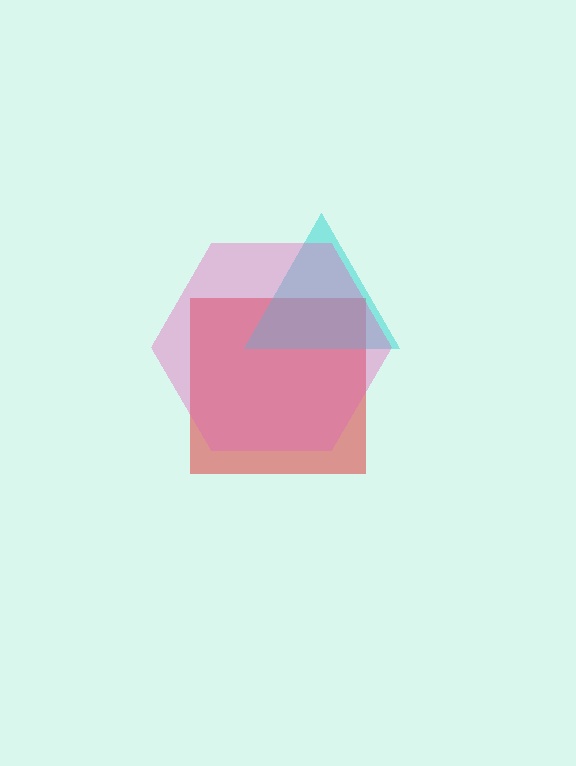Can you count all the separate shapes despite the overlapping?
Yes, there are 3 separate shapes.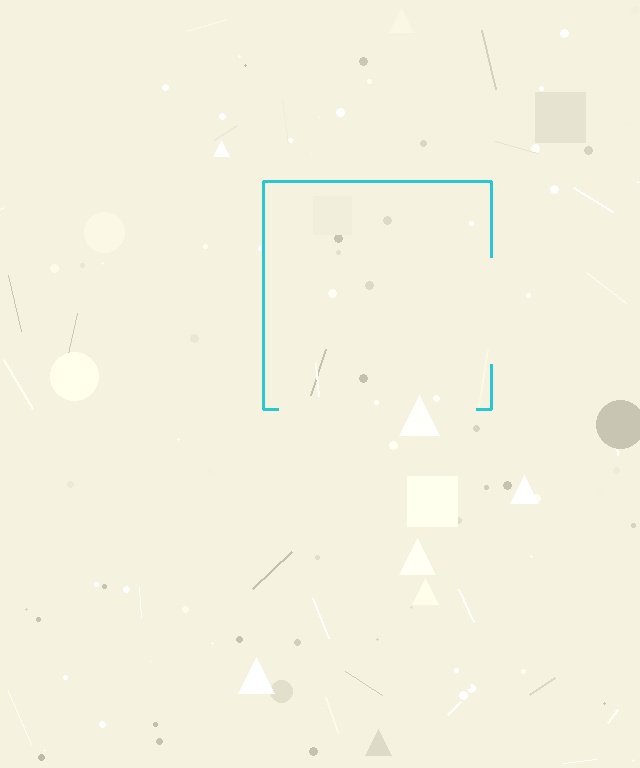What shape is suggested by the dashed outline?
The dashed outline suggests a square.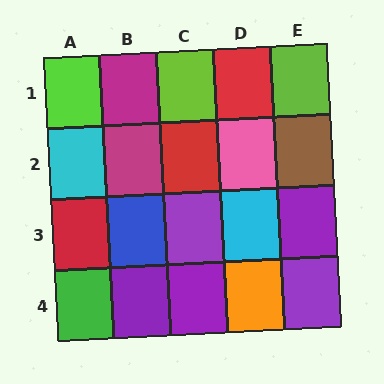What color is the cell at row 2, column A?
Cyan.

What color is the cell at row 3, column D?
Cyan.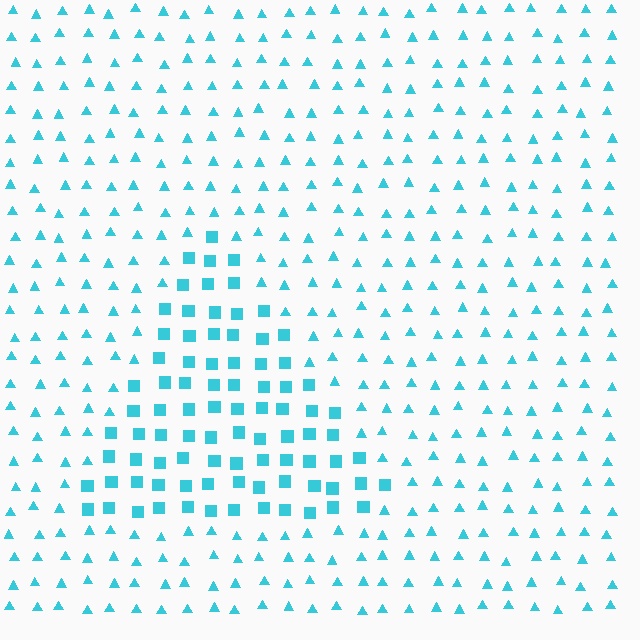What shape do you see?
I see a triangle.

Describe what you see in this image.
The image is filled with small cyan elements arranged in a uniform grid. A triangle-shaped region contains squares, while the surrounding area contains triangles. The boundary is defined purely by the change in element shape.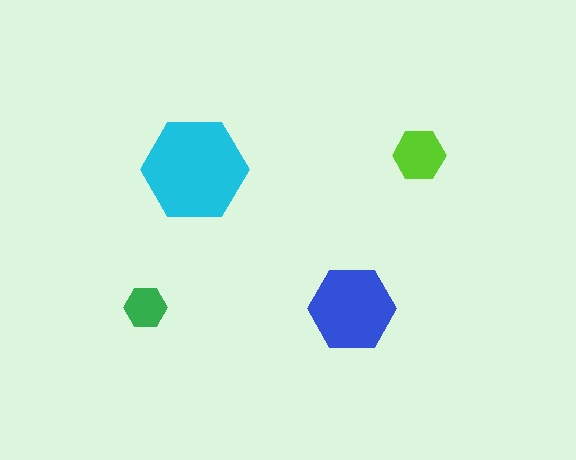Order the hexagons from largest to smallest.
the cyan one, the blue one, the lime one, the green one.